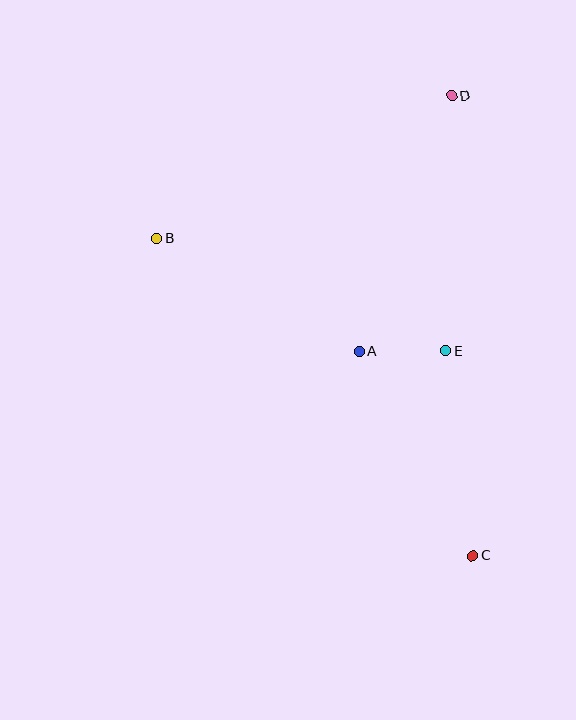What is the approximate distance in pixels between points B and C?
The distance between B and C is approximately 447 pixels.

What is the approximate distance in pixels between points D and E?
The distance between D and E is approximately 255 pixels.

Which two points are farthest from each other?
Points C and D are farthest from each other.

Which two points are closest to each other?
Points A and E are closest to each other.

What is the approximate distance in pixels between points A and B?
The distance between A and B is approximately 231 pixels.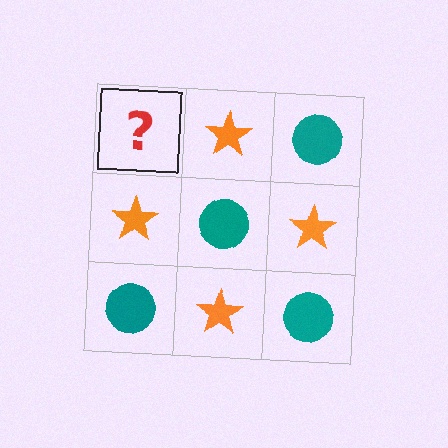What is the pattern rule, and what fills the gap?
The rule is that it alternates teal circle and orange star in a checkerboard pattern. The gap should be filled with a teal circle.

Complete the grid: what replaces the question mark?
The question mark should be replaced with a teal circle.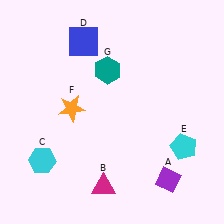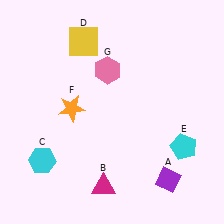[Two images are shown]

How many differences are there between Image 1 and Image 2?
There are 2 differences between the two images.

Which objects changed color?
D changed from blue to yellow. G changed from teal to pink.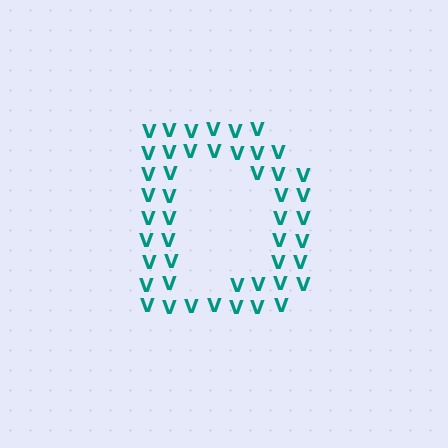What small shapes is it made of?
It is made of small letter V's.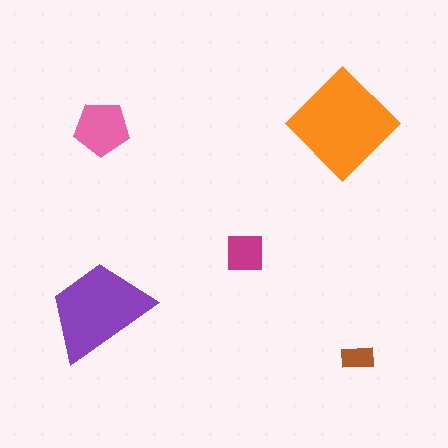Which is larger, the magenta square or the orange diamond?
The orange diamond.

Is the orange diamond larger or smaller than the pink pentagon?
Larger.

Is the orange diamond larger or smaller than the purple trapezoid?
Larger.